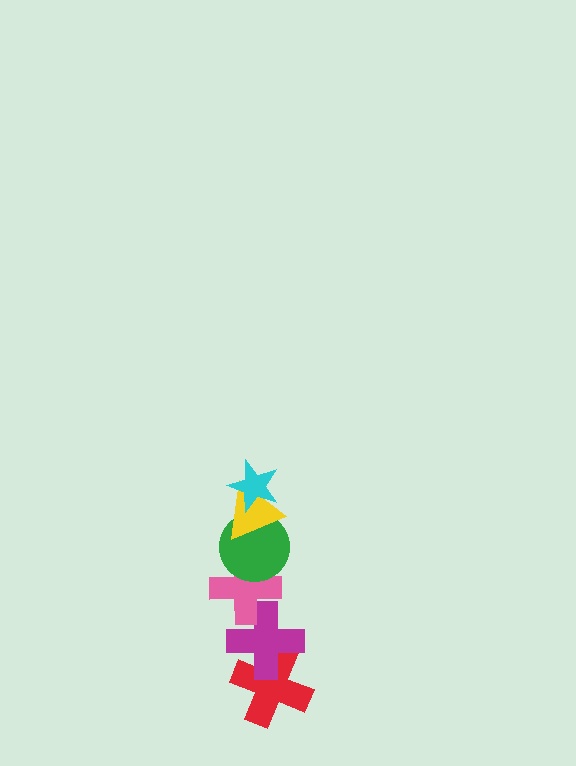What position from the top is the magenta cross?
The magenta cross is 5th from the top.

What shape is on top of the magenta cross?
The pink cross is on top of the magenta cross.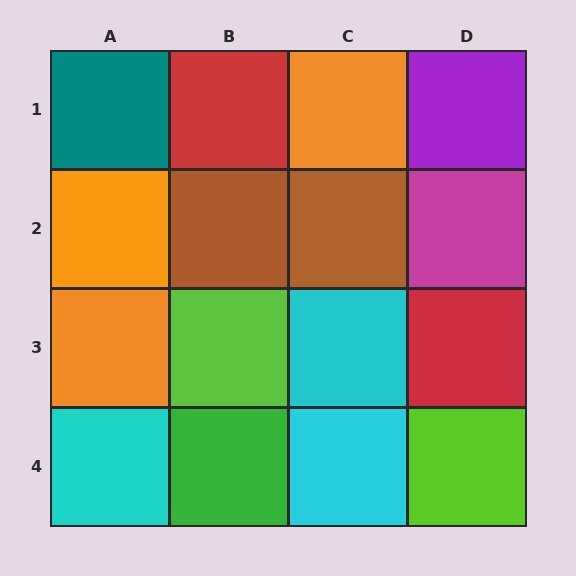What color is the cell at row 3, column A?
Orange.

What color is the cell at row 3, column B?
Lime.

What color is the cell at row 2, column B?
Brown.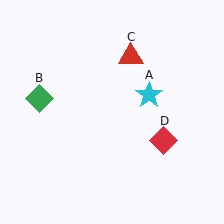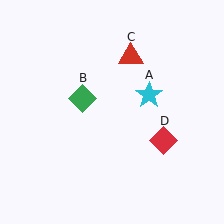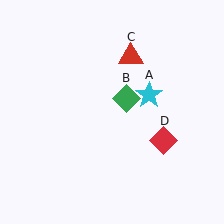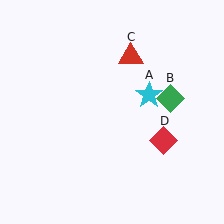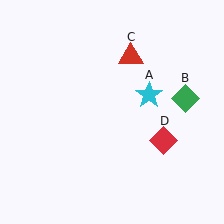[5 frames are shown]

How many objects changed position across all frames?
1 object changed position: green diamond (object B).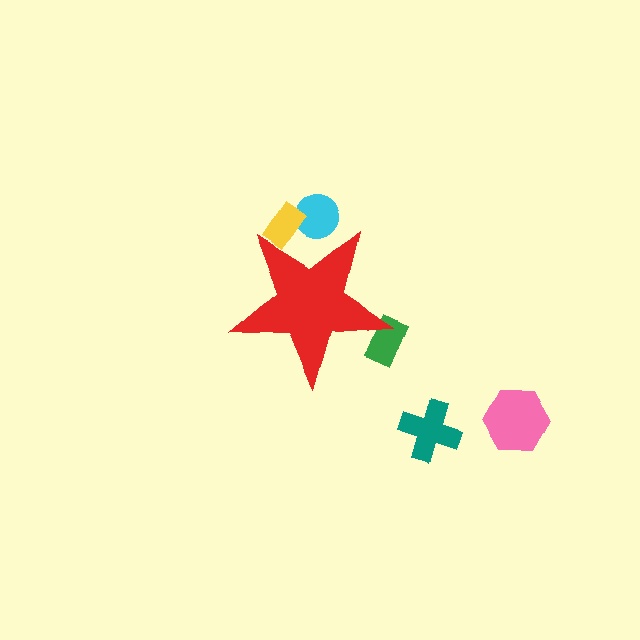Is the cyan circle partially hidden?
Yes, the cyan circle is partially hidden behind the red star.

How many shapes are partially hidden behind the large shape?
3 shapes are partially hidden.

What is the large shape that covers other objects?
A red star.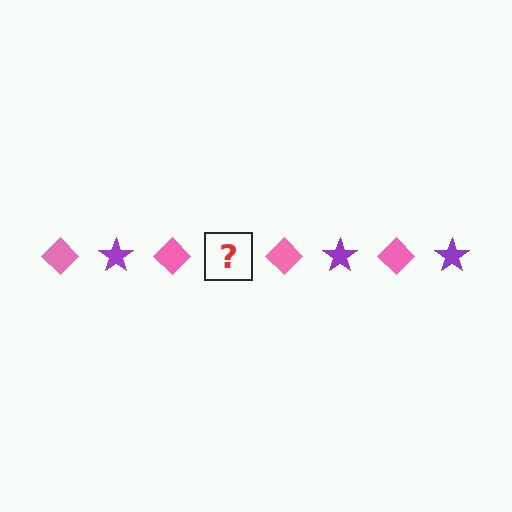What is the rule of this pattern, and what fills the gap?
The rule is that the pattern alternates between pink diamond and purple star. The gap should be filled with a purple star.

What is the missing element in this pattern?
The missing element is a purple star.